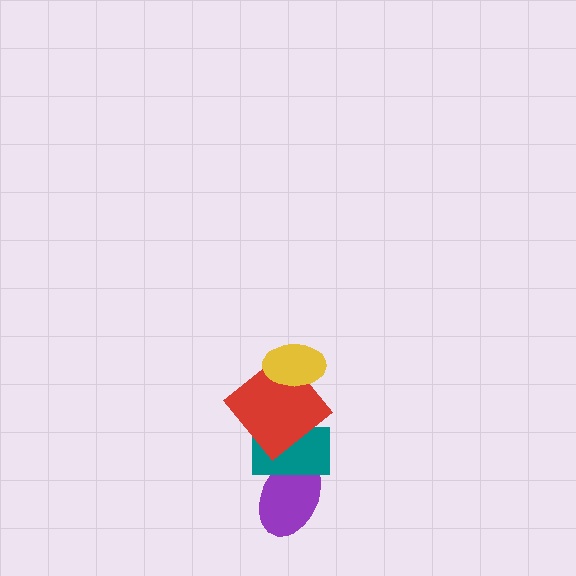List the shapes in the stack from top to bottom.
From top to bottom: the yellow ellipse, the red diamond, the teal rectangle, the purple ellipse.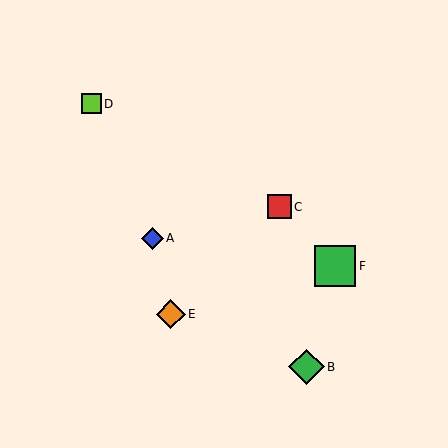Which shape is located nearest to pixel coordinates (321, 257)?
The green square (labeled F) at (335, 266) is nearest to that location.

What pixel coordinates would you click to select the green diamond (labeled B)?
Click at (306, 367) to select the green diamond B.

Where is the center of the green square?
The center of the green square is at (335, 266).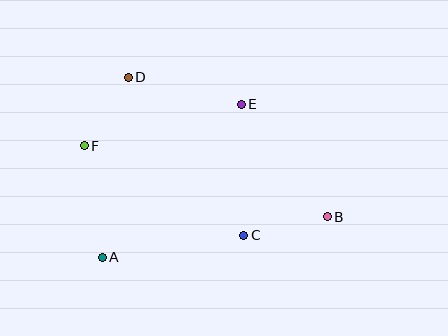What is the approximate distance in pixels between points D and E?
The distance between D and E is approximately 116 pixels.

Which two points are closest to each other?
Points D and F are closest to each other.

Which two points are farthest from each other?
Points B and F are farthest from each other.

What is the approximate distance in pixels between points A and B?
The distance between A and B is approximately 229 pixels.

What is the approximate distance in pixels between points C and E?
The distance between C and E is approximately 131 pixels.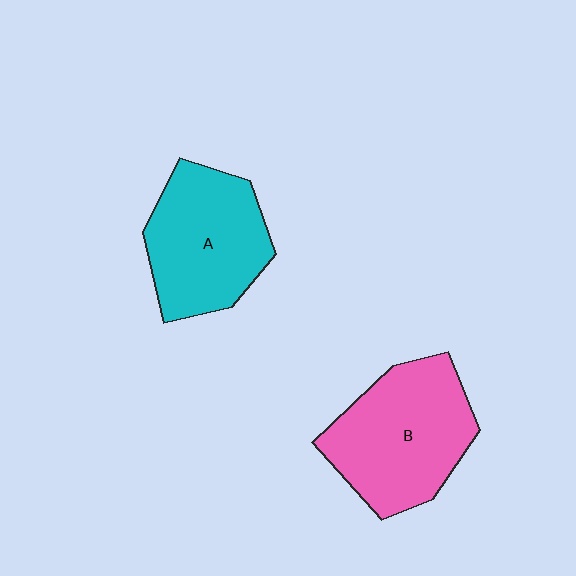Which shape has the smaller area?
Shape A (cyan).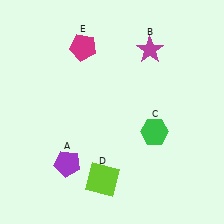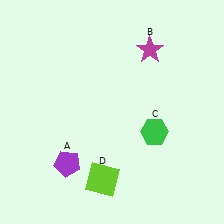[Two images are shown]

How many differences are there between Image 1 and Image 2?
There is 1 difference between the two images.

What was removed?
The magenta pentagon (E) was removed in Image 2.